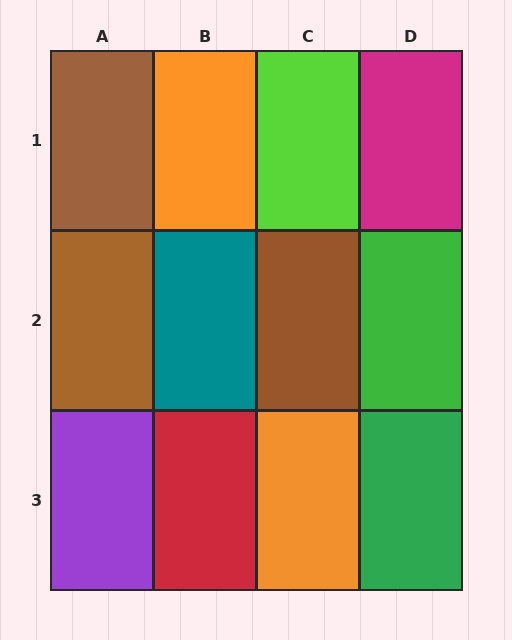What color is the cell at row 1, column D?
Magenta.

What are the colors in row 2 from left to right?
Brown, teal, brown, green.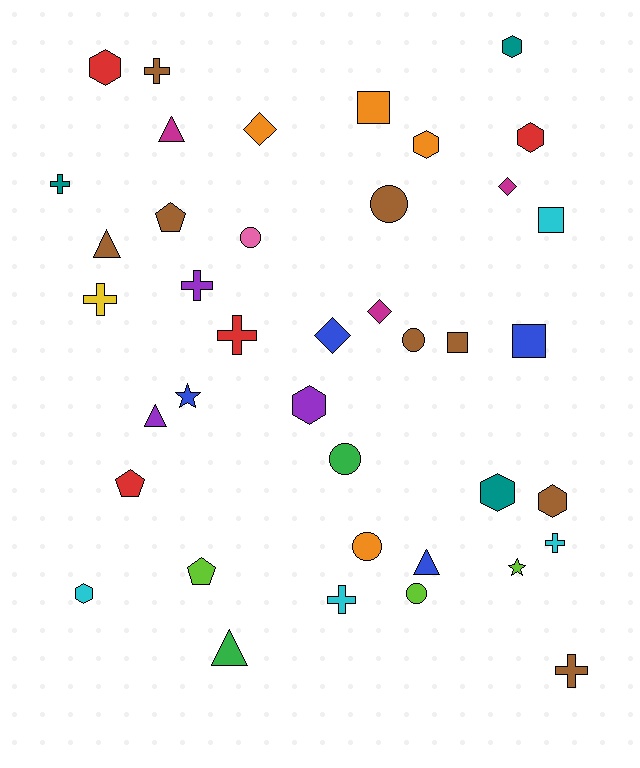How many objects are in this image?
There are 40 objects.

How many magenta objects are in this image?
There are 3 magenta objects.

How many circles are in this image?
There are 6 circles.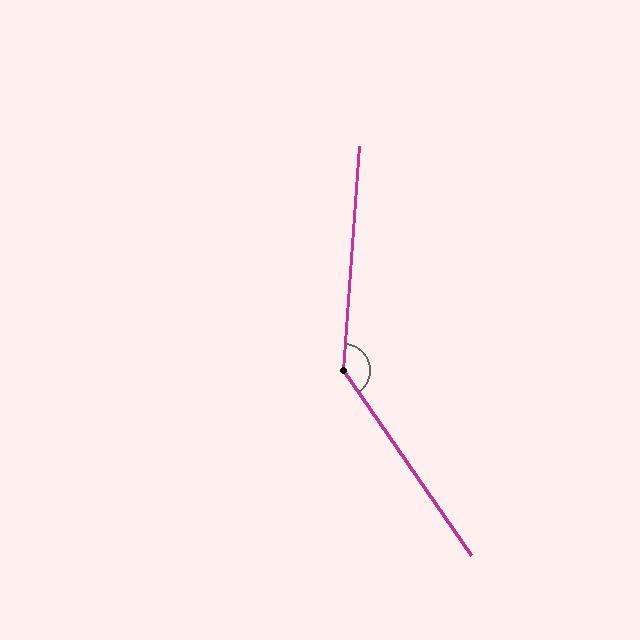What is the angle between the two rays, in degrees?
Approximately 141 degrees.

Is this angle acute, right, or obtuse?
It is obtuse.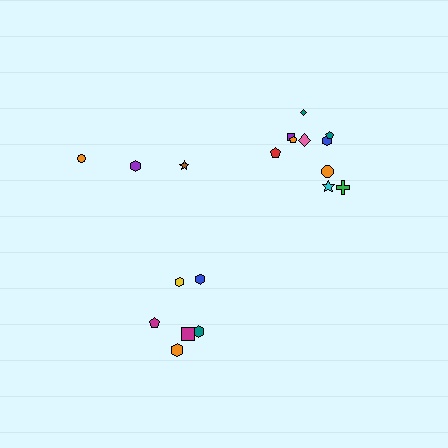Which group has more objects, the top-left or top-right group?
The top-right group.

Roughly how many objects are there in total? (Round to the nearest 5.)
Roughly 20 objects in total.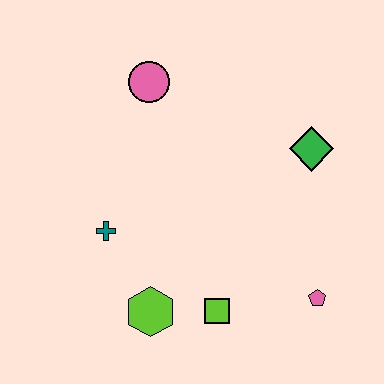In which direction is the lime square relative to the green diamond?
The lime square is below the green diamond.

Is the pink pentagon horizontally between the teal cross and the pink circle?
No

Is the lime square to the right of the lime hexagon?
Yes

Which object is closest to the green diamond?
The pink pentagon is closest to the green diamond.